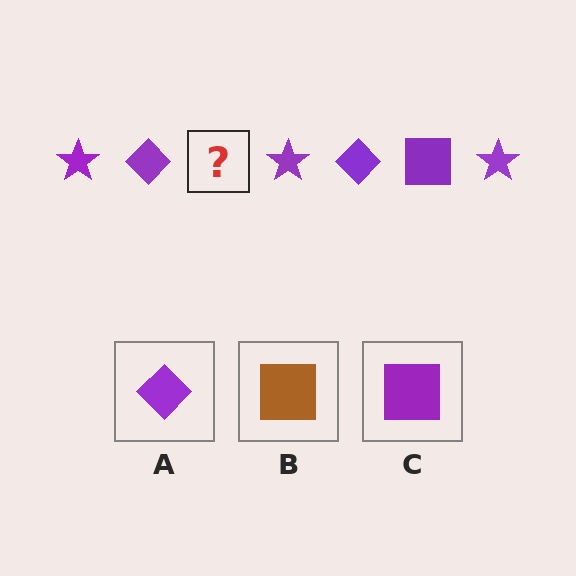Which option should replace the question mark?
Option C.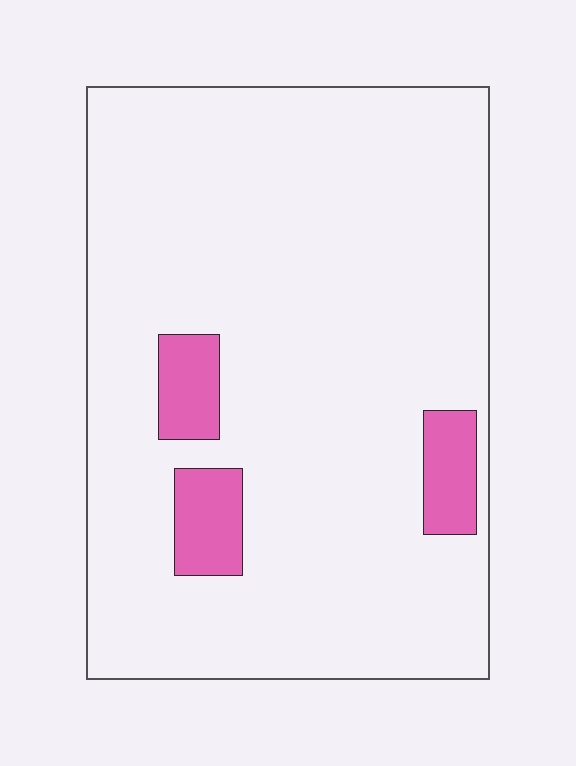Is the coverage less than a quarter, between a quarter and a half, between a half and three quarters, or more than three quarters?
Less than a quarter.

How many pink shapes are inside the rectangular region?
3.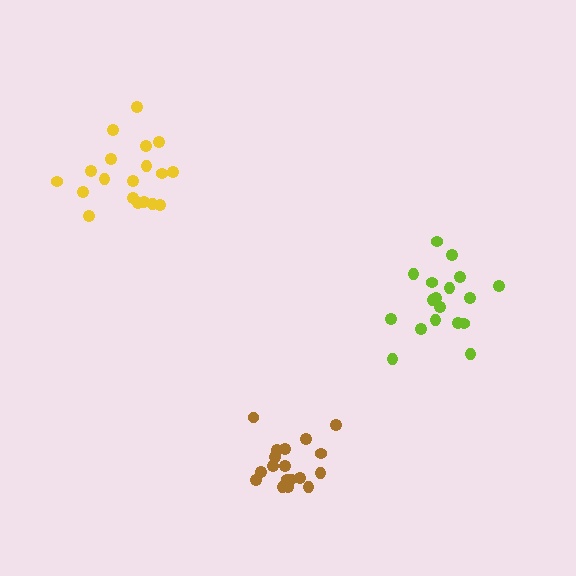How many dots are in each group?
Group 1: 19 dots, Group 2: 18 dots, Group 3: 18 dots (55 total).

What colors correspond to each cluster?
The clusters are colored: yellow, brown, lime.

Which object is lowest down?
The brown cluster is bottommost.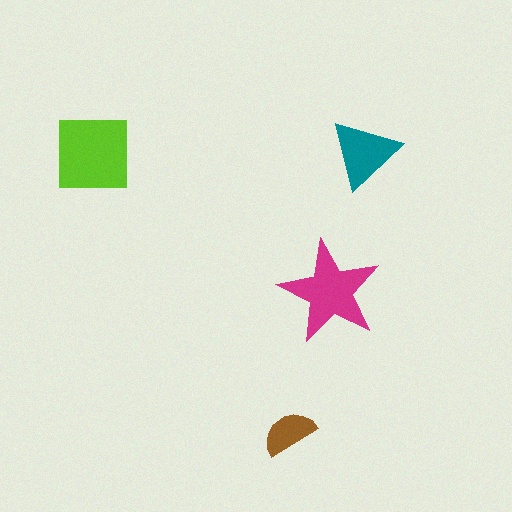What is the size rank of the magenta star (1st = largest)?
2nd.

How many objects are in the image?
There are 4 objects in the image.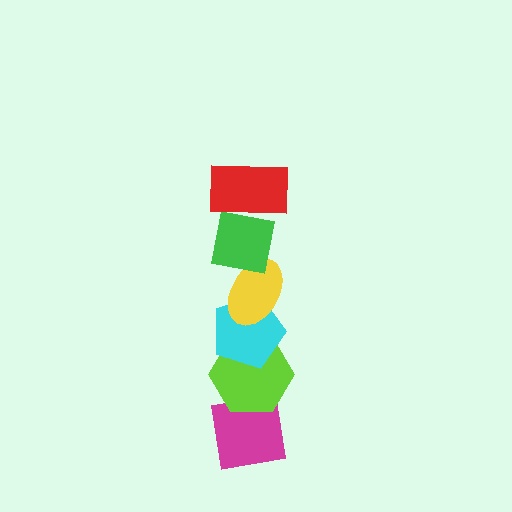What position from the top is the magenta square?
The magenta square is 6th from the top.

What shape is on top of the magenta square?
The lime hexagon is on top of the magenta square.